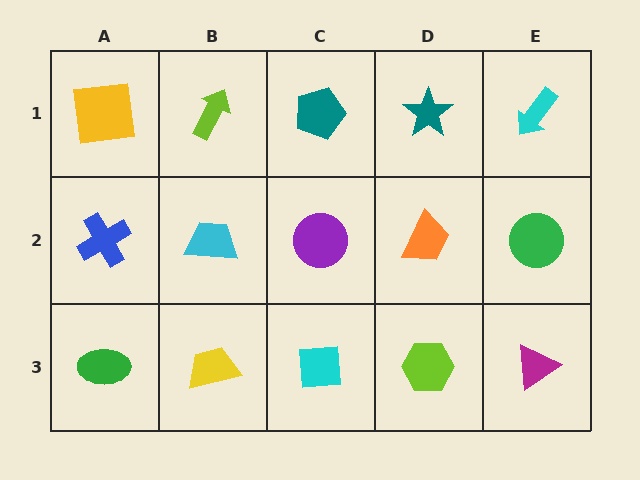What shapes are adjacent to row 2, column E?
A cyan arrow (row 1, column E), a magenta triangle (row 3, column E), an orange trapezoid (row 2, column D).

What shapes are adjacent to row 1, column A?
A blue cross (row 2, column A), a lime arrow (row 1, column B).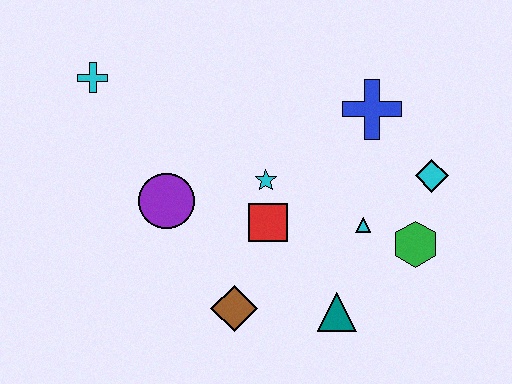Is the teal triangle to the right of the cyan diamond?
No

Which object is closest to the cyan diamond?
The green hexagon is closest to the cyan diamond.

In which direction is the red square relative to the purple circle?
The red square is to the right of the purple circle.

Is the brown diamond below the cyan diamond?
Yes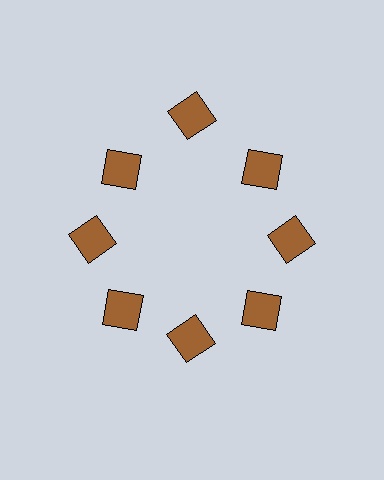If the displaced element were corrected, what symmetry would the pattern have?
It would have 8-fold rotational symmetry — the pattern would map onto itself every 45 degrees.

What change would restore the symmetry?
The symmetry would be restored by moving it inward, back onto the ring so that all 8 squares sit at equal angles and equal distance from the center.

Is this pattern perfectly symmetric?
No. The 8 brown squares are arranged in a ring, but one element near the 12 o'clock position is pushed outward from the center, breaking the 8-fold rotational symmetry.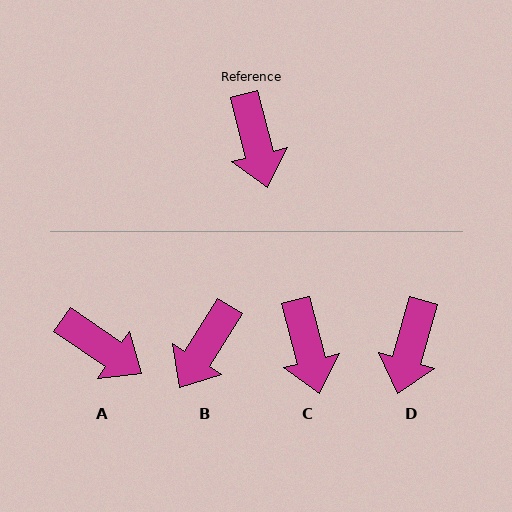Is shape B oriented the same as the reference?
No, it is off by about 46 degrees.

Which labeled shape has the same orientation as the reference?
C.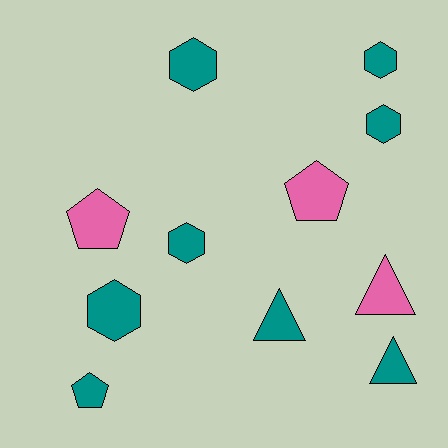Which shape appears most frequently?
Hexagon, with 5 objects.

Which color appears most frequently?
Teal, with 8 objects.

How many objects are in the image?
There are 11 objects.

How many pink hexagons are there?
There are no pink hexagons.